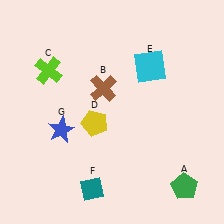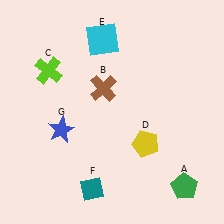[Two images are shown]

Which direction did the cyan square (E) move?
The cyan square (E) moved left.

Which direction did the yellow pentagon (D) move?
The yellow pentagon (D) moved right.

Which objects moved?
The objects that moved are: the yellow pentagon (D), the cyan square (E).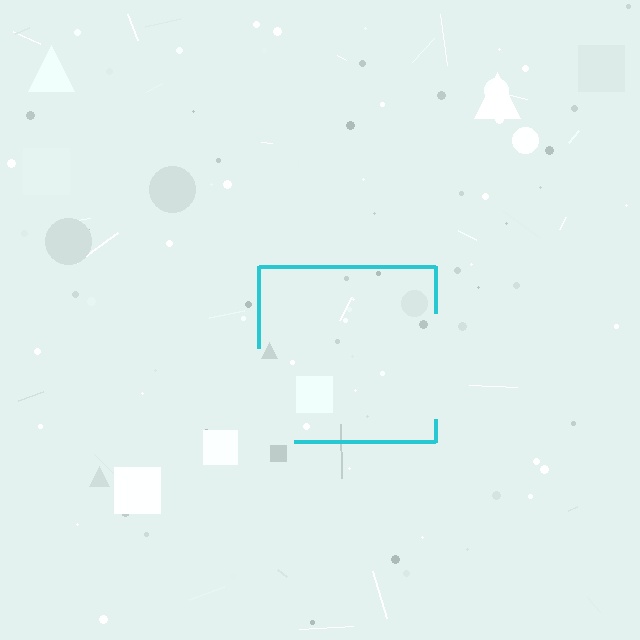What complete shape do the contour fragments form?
The contour fragments form a square.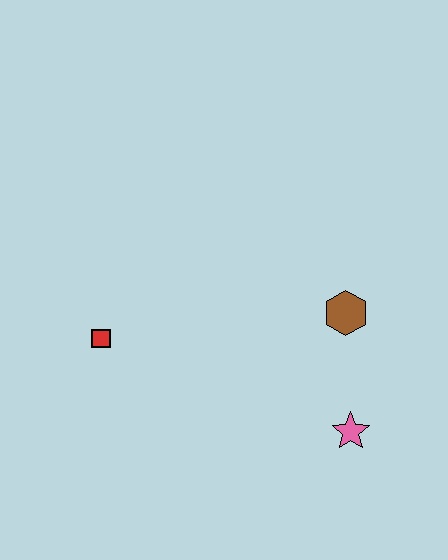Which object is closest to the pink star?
The brown hexagon is closest to the pink star.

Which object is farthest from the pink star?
The red square is farthest from the pink star.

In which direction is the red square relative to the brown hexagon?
The red square is to the left of the brown hexagon.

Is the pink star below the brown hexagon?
Yes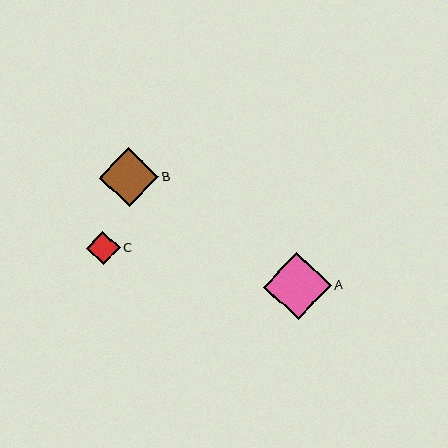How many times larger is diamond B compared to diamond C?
Diamond B is approximately 1.7 times the size of diamond C.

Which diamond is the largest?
Diamond A is the largest with a size of approximately 68 pixels.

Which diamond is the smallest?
Diamond C is the smallest with a size of approximately 34 pixels.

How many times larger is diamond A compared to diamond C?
Diamond A is approximately 2.0 times the size of diamond C.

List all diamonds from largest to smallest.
From largest to smallest: A, B, C.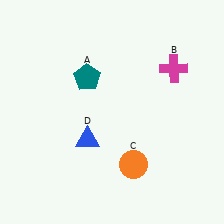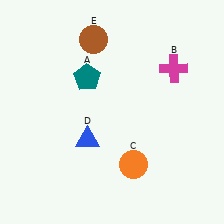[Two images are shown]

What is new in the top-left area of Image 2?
A brown circle (E) was added in the top-left area of Image 2.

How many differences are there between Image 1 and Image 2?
There is 1 difference between the two images.